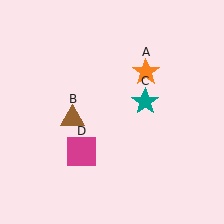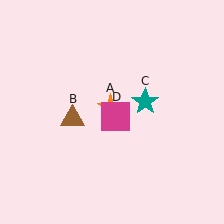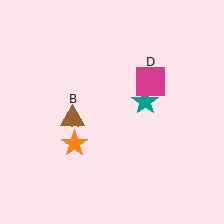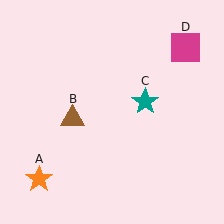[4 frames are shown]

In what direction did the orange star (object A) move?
The orange star (object A) moved down and to the left.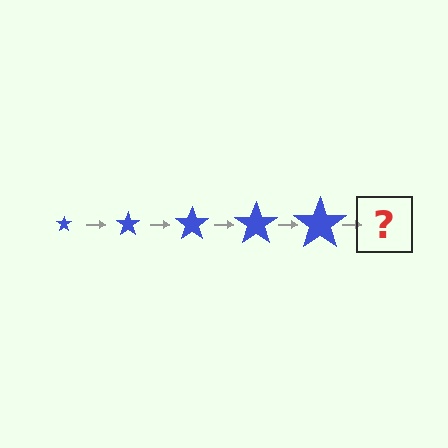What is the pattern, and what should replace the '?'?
The pattern is that the star gets progressively larger each step. The '?' should be a blue star, larger than the previous one.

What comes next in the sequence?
The next element should be a blue star, larger than the previous one.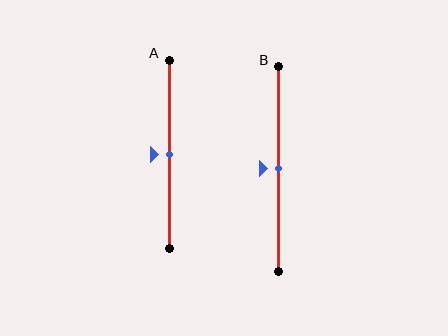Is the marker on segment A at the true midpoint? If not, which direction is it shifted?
Yes, the marker on segment A is at the true midpoint.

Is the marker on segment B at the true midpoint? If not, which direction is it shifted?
Yes, the marker on segment B is at the true midpoint.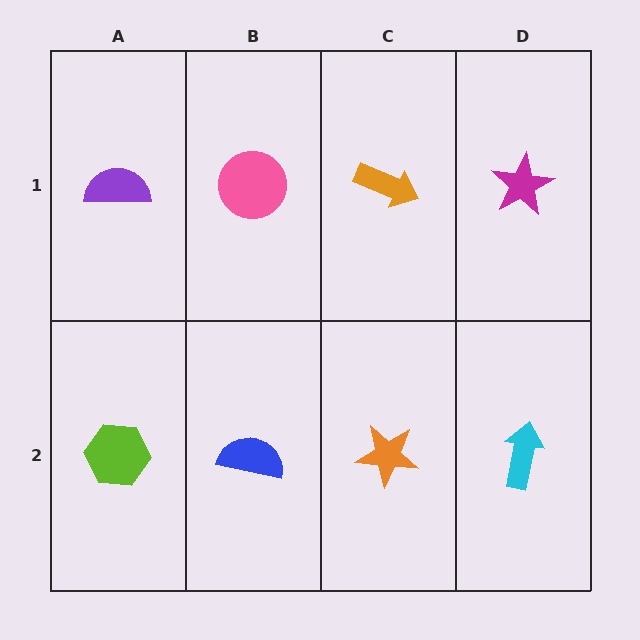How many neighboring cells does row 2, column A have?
2.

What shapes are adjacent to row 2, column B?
A pink circle (row 1, column B), a lime hexagon (row 2, column A), an orange star (row 2, column C).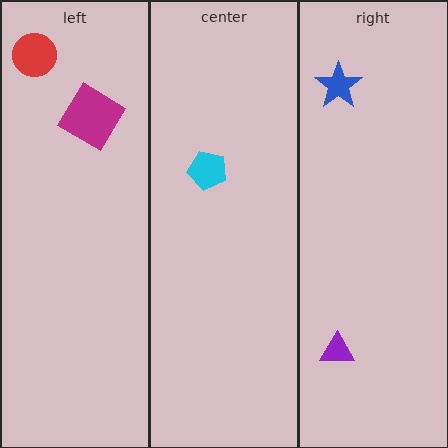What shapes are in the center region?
The cyan pentagon.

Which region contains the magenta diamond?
The left region.